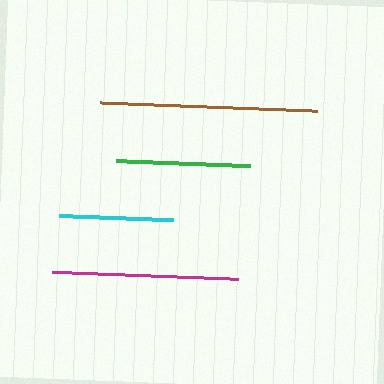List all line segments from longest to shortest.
From longest to shortest: brown, magenta, green, cyan.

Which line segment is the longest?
The brown line is the longest at approximately 217 pixels.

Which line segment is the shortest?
The cyan line is the shortest at approximately 114 pixels.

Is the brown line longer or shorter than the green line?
The brown line is longer than the green line.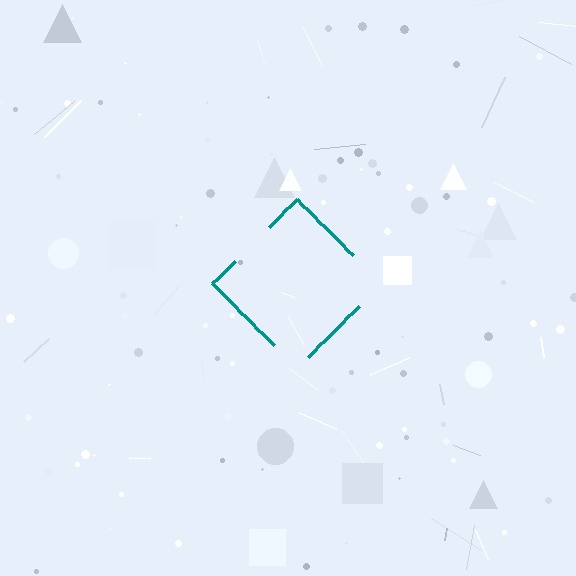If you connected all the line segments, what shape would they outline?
They would outline a diamond.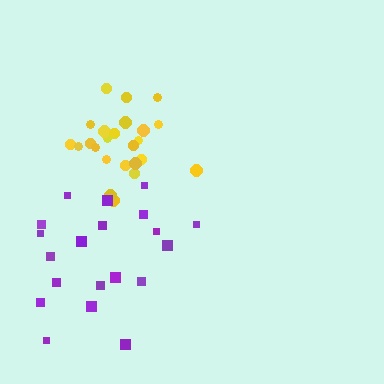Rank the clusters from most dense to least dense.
yellow, purple.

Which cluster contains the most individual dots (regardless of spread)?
Yellow (24).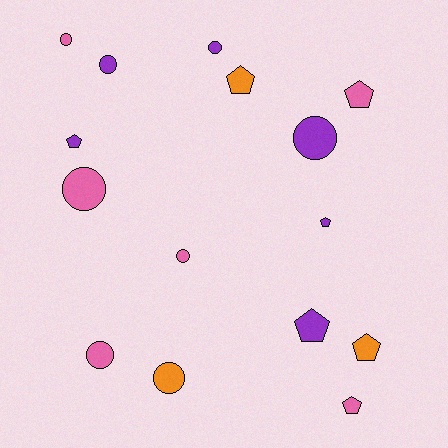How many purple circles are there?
There are 3 purple circles.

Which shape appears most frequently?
Circle, with 8 objects.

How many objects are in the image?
There are 15 objects.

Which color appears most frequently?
Purple, with 6 objects.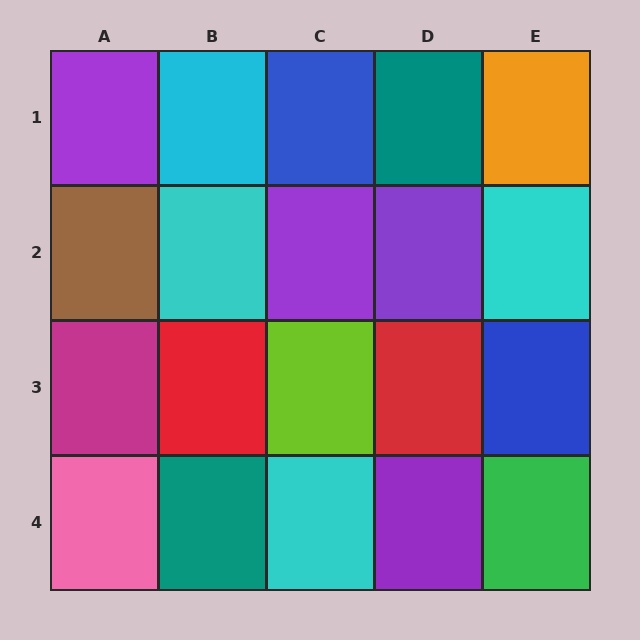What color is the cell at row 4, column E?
Green.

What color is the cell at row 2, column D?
Purple.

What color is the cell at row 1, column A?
Purple.